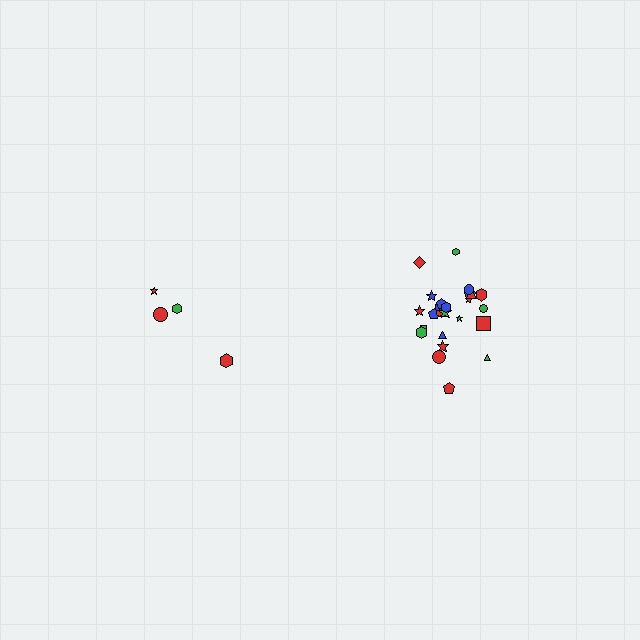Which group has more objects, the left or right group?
The right group.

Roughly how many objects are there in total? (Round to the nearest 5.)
Roughly 30 objects in total.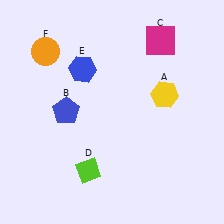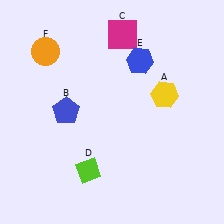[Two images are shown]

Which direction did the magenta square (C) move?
The magenta square (C) moved left.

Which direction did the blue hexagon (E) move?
The blue hexagon (E) moved right.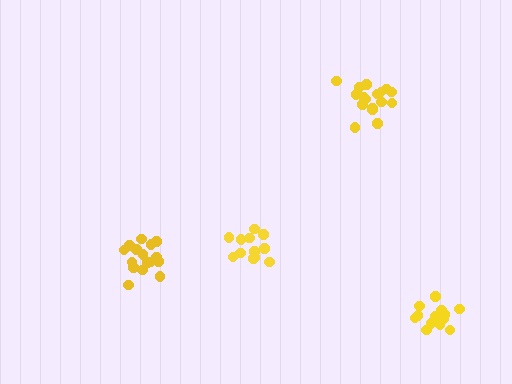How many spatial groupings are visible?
There are 4 spatial groupings.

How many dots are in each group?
Group 1: 12 dots, Group 2: 17 dots, Group 3: 14 dots, Group 4: 16 dots (59 total).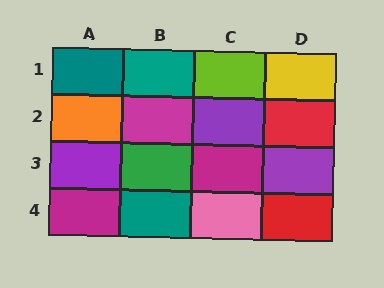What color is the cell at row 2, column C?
Purple.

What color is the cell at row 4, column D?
Red.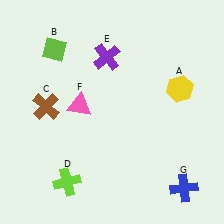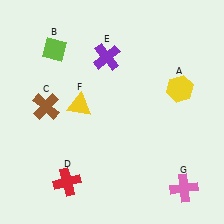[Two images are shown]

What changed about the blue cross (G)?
In Image 1, G is blue. In Image 2, it changed to pink.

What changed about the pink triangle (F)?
In Image 1, F is pink. In Image 2, it changed to yellow.